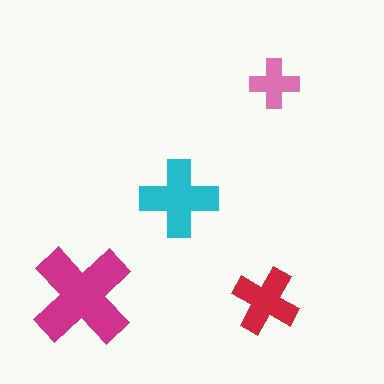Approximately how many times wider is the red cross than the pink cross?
About 1.5 times wider.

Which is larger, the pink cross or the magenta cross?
The magenta one.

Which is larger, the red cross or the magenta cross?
The magenta one.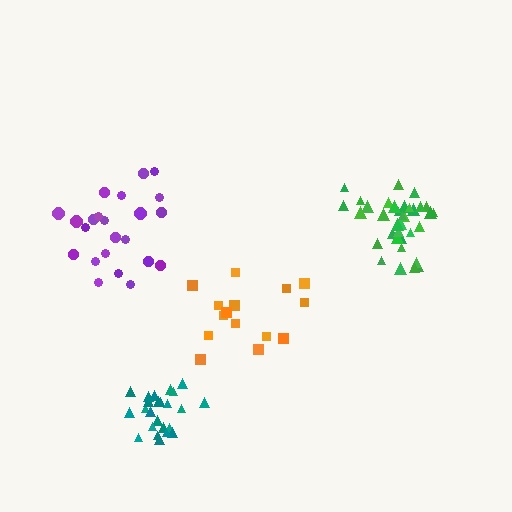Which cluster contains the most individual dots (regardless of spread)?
Green (35).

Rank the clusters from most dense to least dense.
green, teal, purple, orange.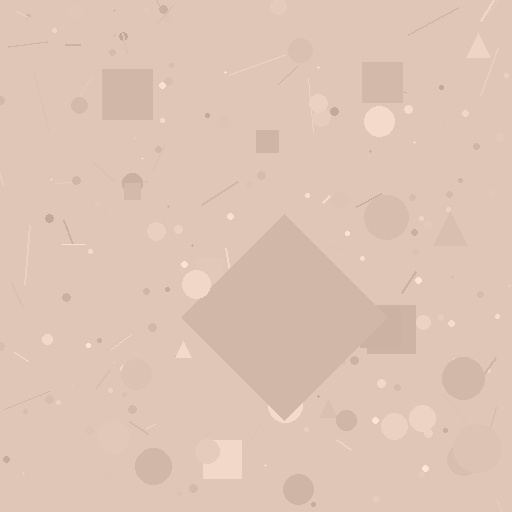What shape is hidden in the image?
A diamond is hidden in the image.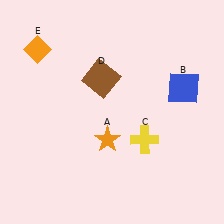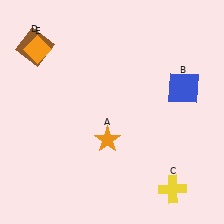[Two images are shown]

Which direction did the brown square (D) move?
The brown square (D) moved left.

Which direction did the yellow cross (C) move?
The yellow cross (C) moved down.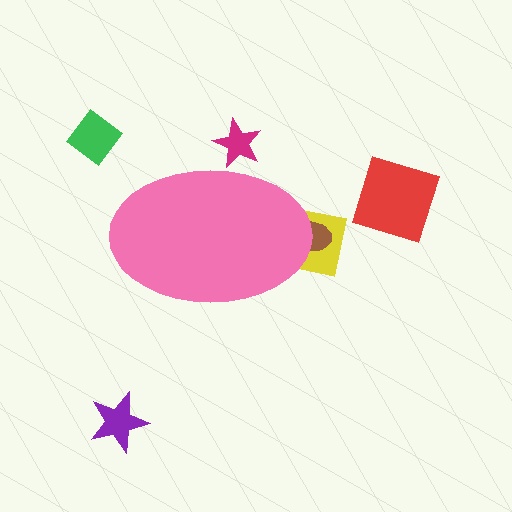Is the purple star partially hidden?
No, the purple star is fully visible.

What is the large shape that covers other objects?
A pink ellipse.